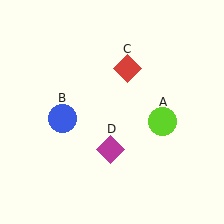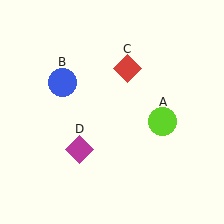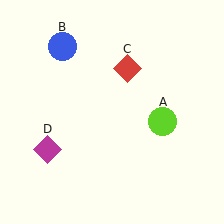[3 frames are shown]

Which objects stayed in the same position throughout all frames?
Lime circle (object A) and red diamond (object C) remained stationary.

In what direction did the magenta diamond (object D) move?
The magenta diamond (object D) moved left.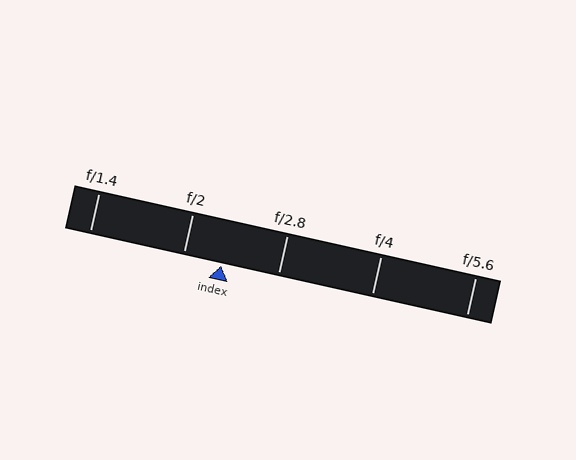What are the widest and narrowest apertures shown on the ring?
The widest aperture shown is f/1.4 and the narrowest is f/5.6.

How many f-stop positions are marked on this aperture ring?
There are 5 f-stop positions marked.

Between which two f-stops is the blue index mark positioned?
The index mark is between f/2 and f/2.8.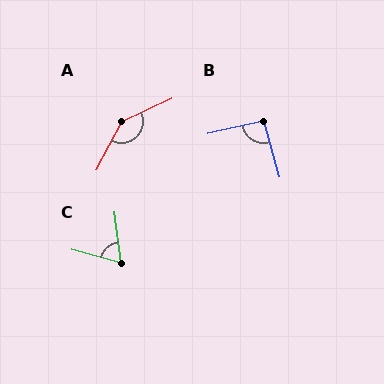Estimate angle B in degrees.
Approximately 93 degrees.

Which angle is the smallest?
C, at approximately 68 degrees.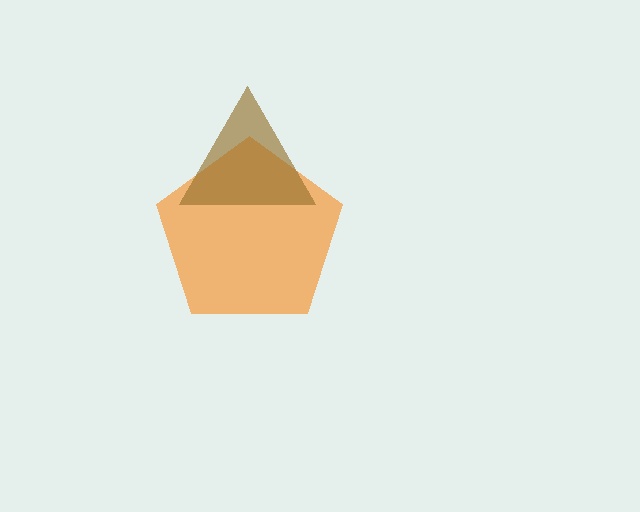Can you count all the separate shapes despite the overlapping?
Yes, there are 2 separate shapes.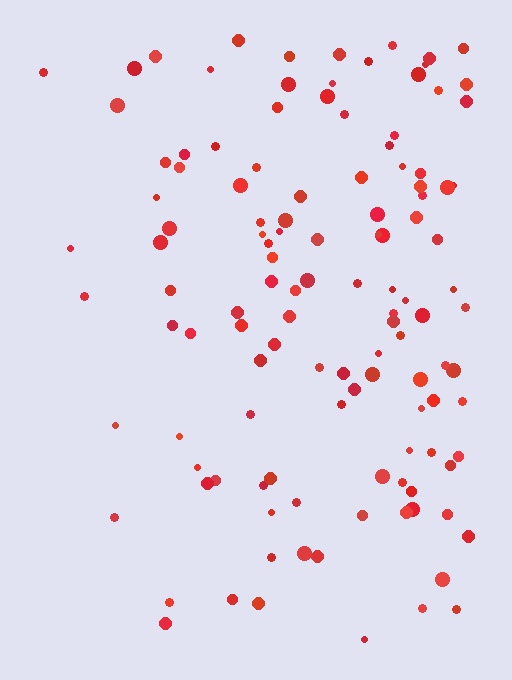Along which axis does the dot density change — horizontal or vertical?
Horizontal.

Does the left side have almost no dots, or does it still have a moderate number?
Still a moderate number, just noticeably fewer than the right.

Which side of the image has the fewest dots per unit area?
The left.